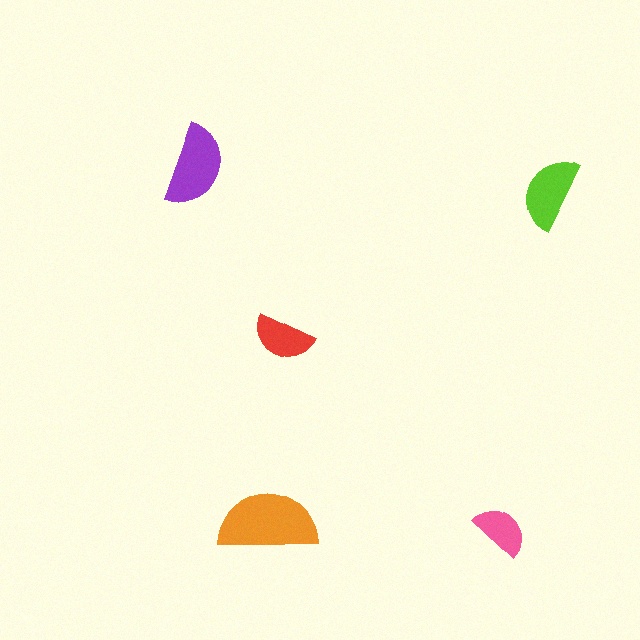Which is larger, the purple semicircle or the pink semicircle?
The purple one.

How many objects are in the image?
There are 5 objects in the image.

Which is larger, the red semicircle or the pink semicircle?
The red one.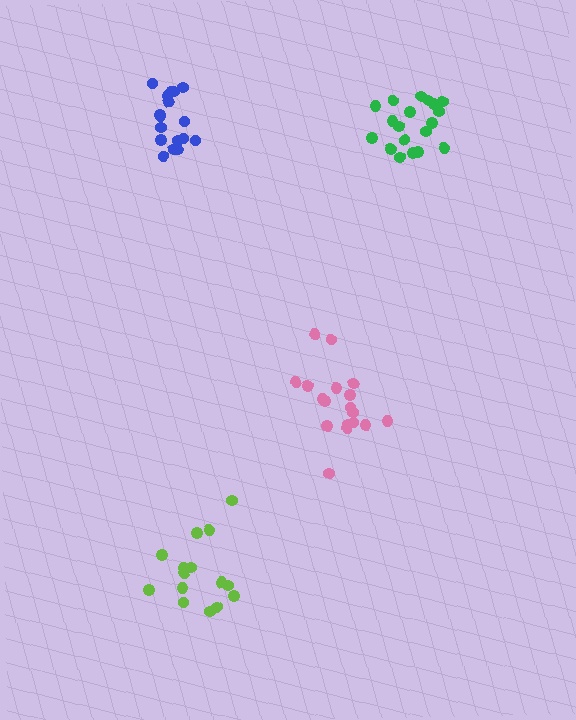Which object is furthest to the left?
The blue cluster is leftmost.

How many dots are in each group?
Group 1: 18 dots, Group 2: 18 dots, Group 3: 15 dots, Group 4: 19 dots (70 total).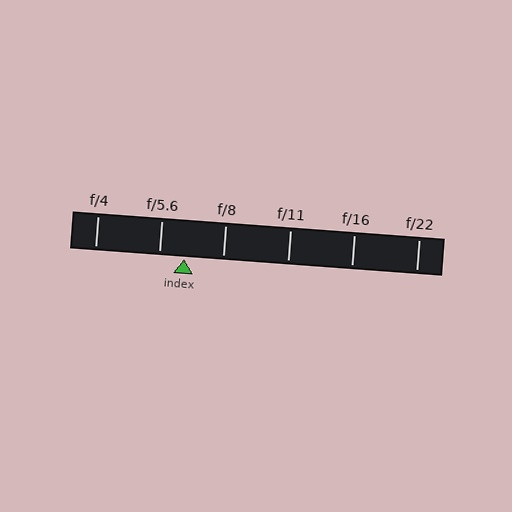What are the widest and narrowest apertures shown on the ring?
The widest aperture shown is f/4 and the narrowest is f/22.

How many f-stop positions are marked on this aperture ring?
There are 6 f-stop positions marked.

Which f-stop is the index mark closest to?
The index mark is closest to f/5.6.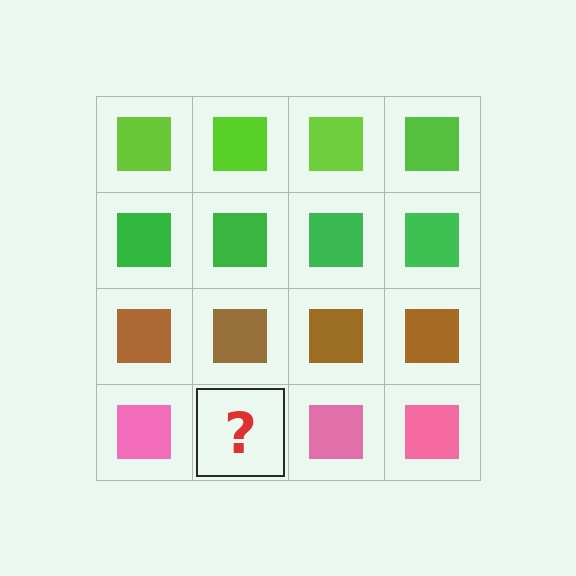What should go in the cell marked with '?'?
The missing cell should contain a pink square.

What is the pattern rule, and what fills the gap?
The rule is that each row has a consistent color. The gap should be filled with a pink square.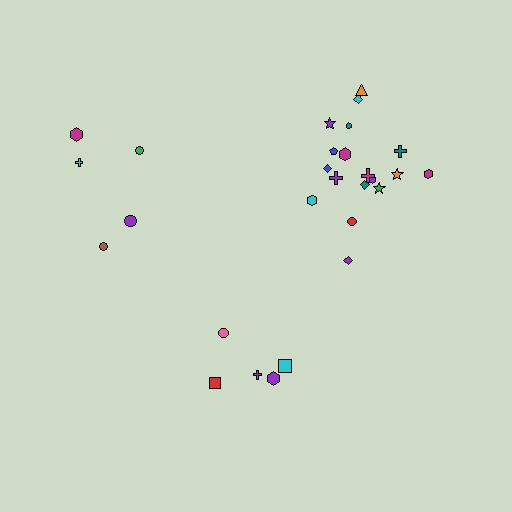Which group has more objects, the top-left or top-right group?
The top-right group.